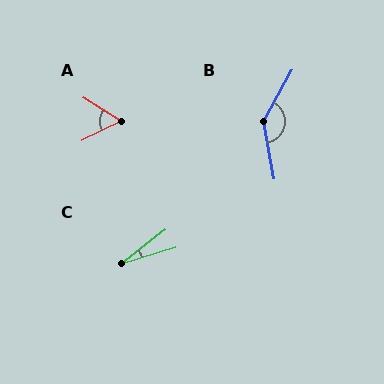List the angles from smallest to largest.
C (20°), A (58°), B (140°).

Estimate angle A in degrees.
Approximately 58 degrees.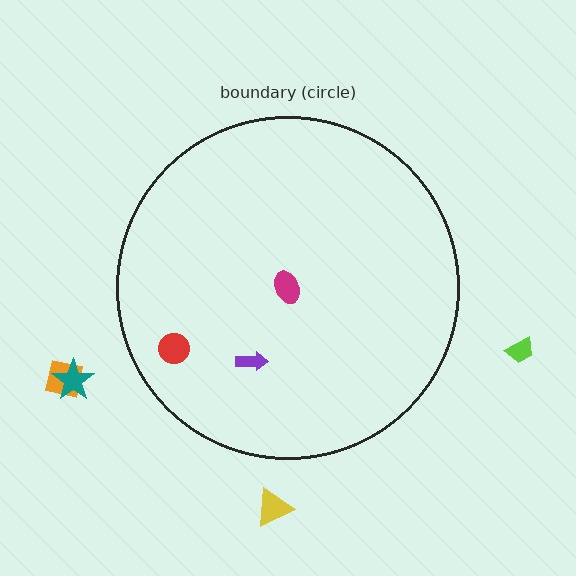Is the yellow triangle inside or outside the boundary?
Outside.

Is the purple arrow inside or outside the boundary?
Inside.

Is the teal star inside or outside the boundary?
Outside.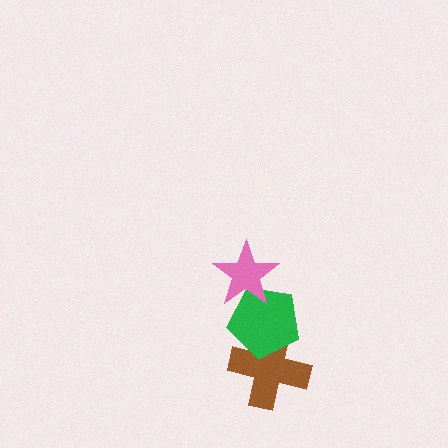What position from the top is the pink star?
The pink star is 1st from the top.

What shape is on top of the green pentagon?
The pink star is on top of the green pentagon.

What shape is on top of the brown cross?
The green pentagon is on top of the brown cross.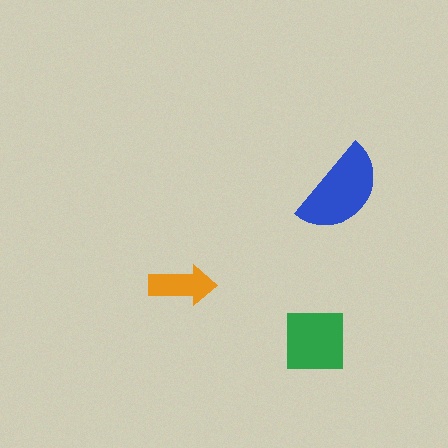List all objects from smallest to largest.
The orange arrow, the green square, the blue semicircle.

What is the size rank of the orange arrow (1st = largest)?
3rd.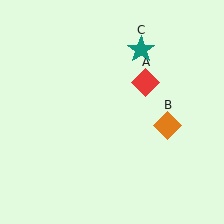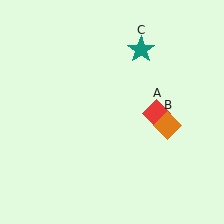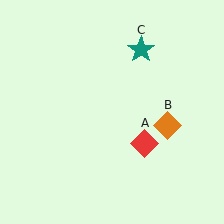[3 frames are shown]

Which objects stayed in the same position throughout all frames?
Orange diamond (object B) and teal star (object C) remained stationary.